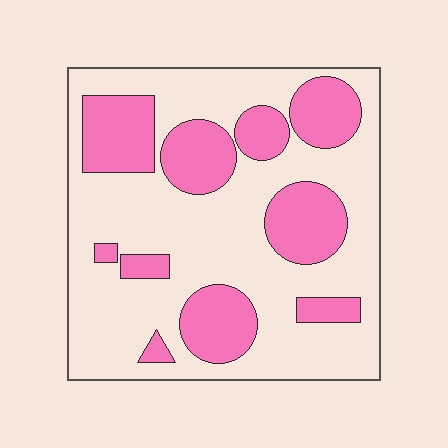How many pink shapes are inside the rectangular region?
10.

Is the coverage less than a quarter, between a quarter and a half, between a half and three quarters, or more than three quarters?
Between a quarter and a half.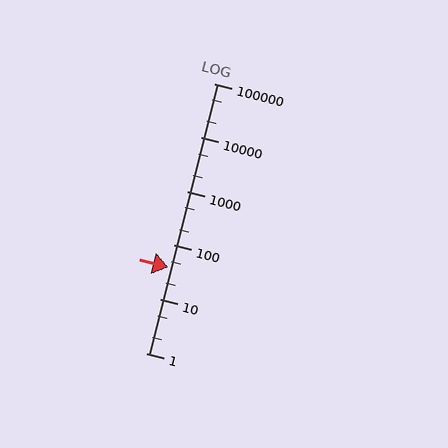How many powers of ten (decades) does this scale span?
The scale spans 5 decades, from 1 to 100000.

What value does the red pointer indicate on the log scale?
The pointer indicates approximately 39.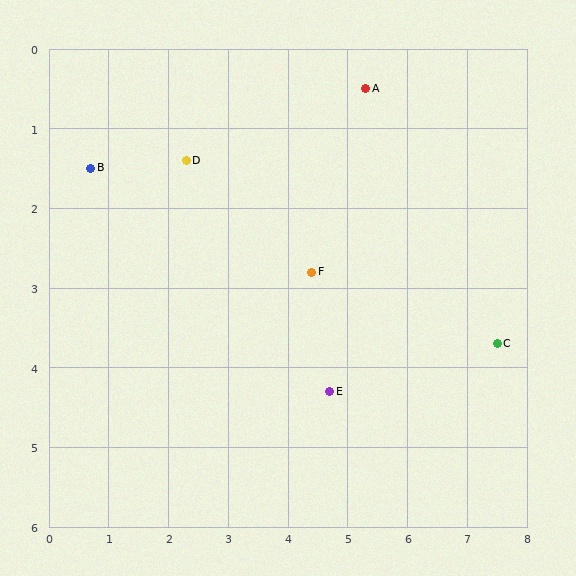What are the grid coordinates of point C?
Point C is at approximately (7.5, 3.7).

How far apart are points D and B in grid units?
Points D and B are about 1.6 grid units apart.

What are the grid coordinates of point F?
Point F is at approximately (4.4, 2.8).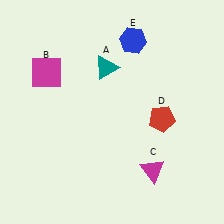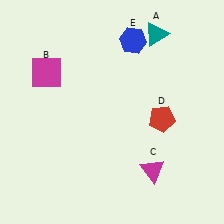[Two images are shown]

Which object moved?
The teal triangle (A) moved right.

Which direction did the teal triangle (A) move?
The teal triangle (A) moved right.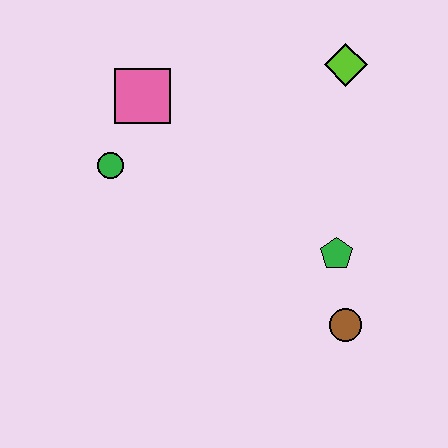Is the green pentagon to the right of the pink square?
Yes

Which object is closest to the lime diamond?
The green pentagon is closest to the lime diamond.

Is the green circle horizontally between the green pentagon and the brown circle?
No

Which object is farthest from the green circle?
The brown circle is farthest from the green circle.